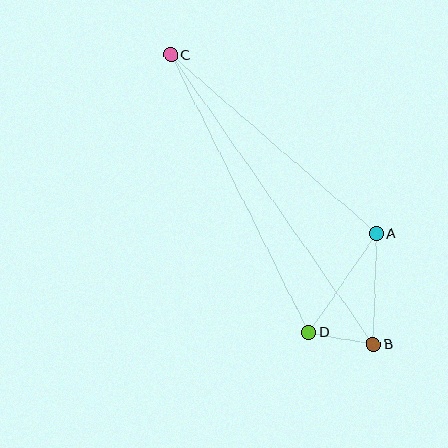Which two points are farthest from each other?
Points B and C are farthest from each other.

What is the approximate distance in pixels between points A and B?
The distance between A and B is approximately 110 pixels.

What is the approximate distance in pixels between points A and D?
The distance between A and D is approximately 119 pixels.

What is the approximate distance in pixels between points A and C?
The distance between A and C is approximately 273 pixels.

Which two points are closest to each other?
Points B and D are closest to each other.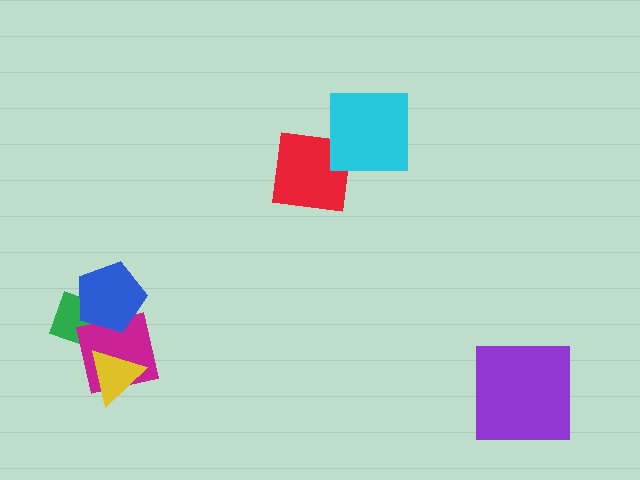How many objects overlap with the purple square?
0 objects overlap with the purple square.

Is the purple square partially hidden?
No, no other shape covers it.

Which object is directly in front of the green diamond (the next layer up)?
The magenta square is directly in front of the green diamond.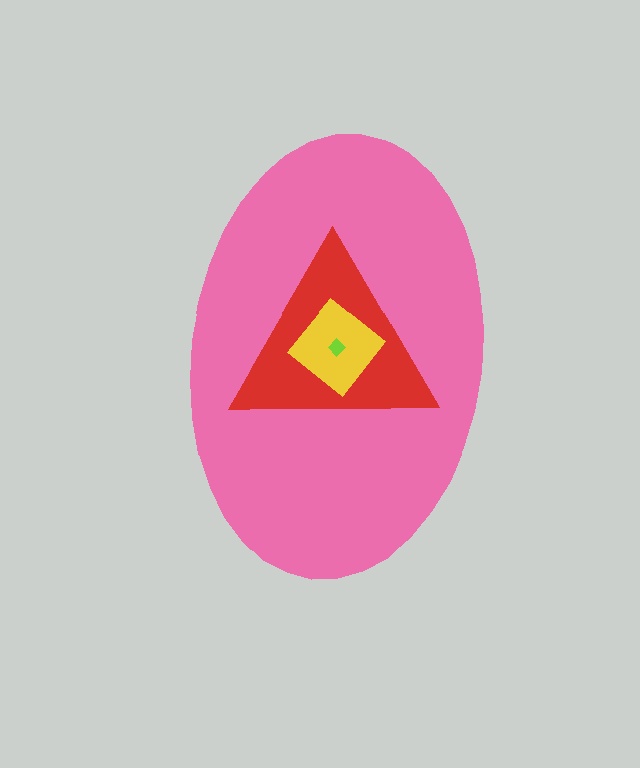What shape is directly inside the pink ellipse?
The red triangle.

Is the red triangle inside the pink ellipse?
Yes.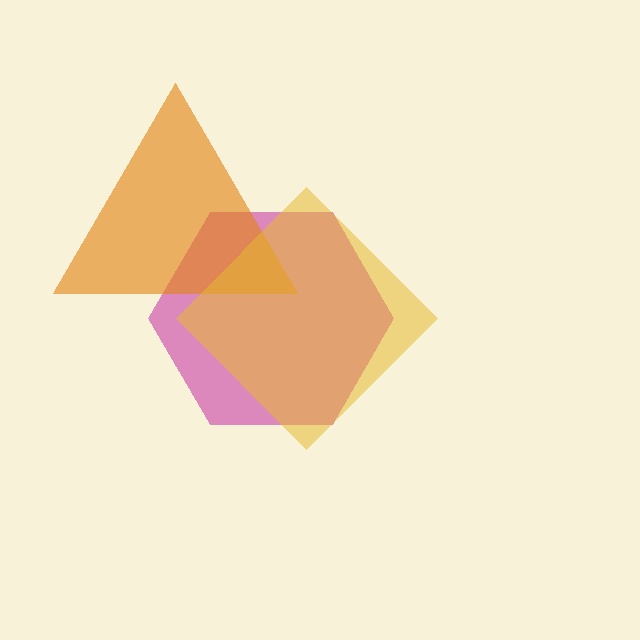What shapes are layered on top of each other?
The layered shapes are: a magenta hexagon, an orange triangle, a yellow diamond.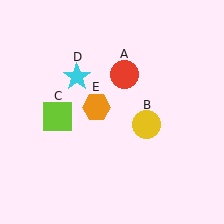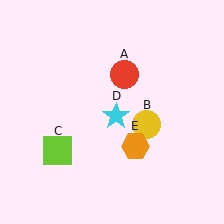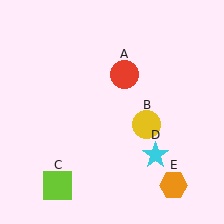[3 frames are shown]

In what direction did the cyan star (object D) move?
The cyan star (object D) moved down and to the right.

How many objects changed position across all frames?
3 objects changed position: lime square (object C), cyan star (object D), orange hexagon (object E).